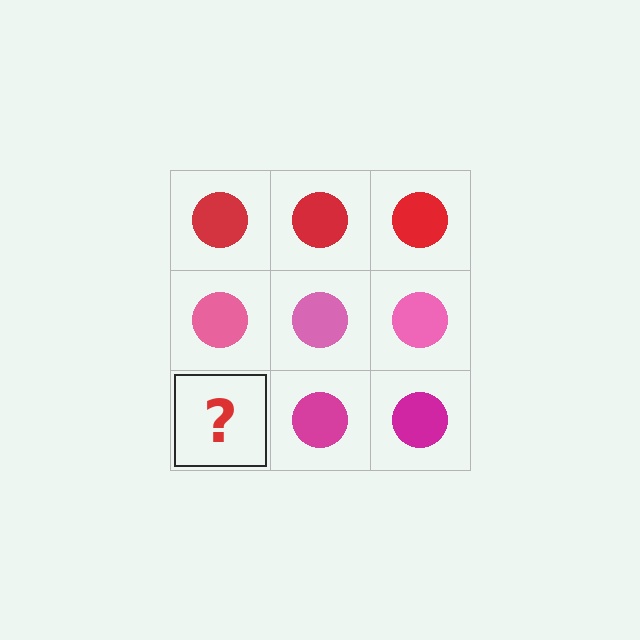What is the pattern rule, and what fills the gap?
The rule is that each row has a consistent color. The gap should be filled with a magenta circle.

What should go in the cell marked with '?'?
The missing cell should contain a magenta circle.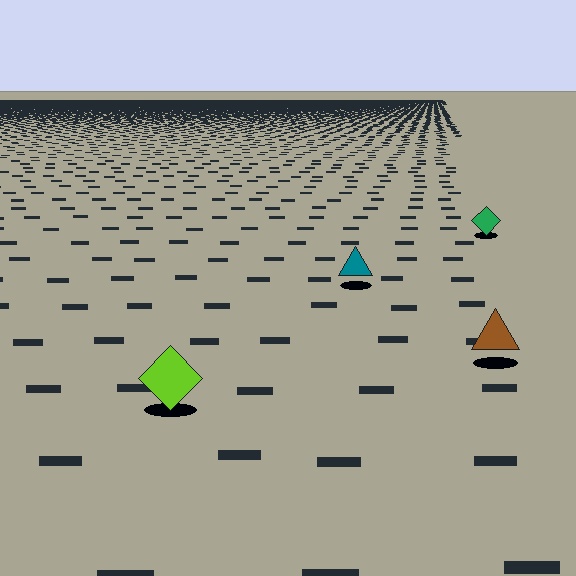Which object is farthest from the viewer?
The green diamond is farthest from the viewer. It appears smaller and the ground texture around it is denser.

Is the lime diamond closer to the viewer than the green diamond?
Yes. The lime diamond is closer — you can tell from the texture gradient: the ground texture is coarser near it.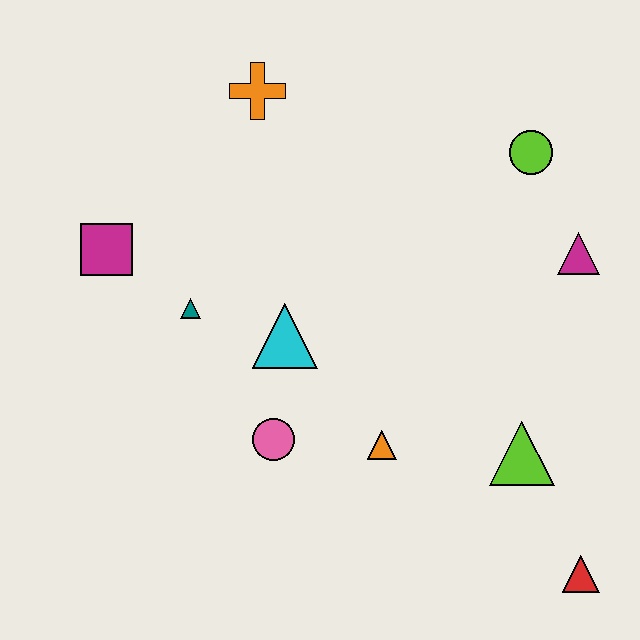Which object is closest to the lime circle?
The magenta triangle is closest to the lime circle.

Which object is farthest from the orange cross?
The red triangle is farthest from the orange cross.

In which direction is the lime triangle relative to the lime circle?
The lime triangle is below the lime circle.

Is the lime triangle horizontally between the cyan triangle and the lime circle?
Yes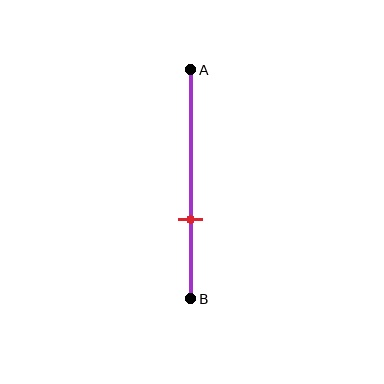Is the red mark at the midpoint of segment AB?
No, the mark is at about 65% from A, not at the 50% midpoint.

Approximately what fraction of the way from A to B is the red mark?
The red mark is approximately 65% of the way from A to B.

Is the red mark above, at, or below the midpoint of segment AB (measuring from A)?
The red mark is below the midpoint of segment AB.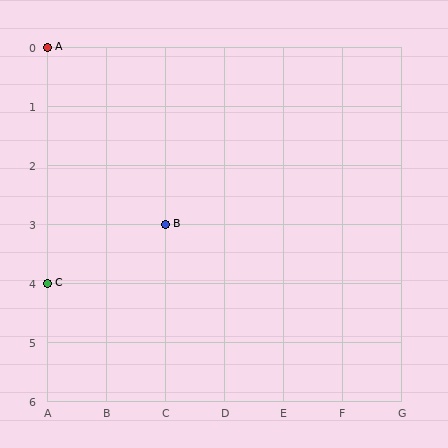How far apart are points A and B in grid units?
Points A and B are 2 columns and 3 rows apart (about 3.6 grid units diagonally).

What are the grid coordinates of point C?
Point C is at grid coordinates (A, 4).